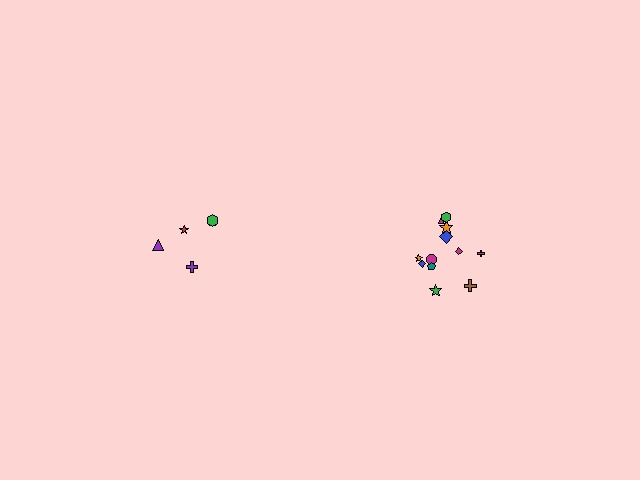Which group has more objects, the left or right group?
The right group.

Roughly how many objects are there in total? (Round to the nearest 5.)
Roughly 15 objects in total.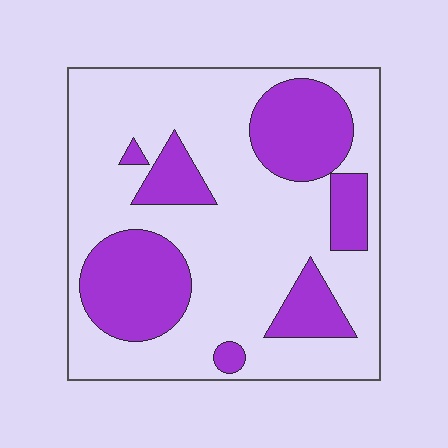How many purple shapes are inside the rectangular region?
7.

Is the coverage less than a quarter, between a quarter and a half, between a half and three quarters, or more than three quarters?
Between a quarter and a half.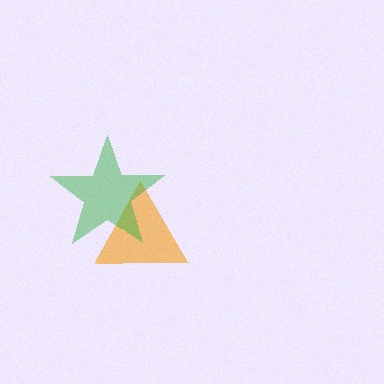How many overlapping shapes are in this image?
There are 2 overlapping shapes in the image.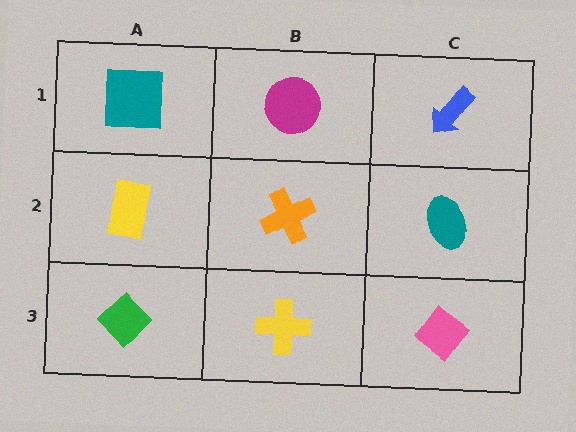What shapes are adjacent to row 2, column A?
A teal square (row 1, column A), a green diamond (row 3, column A), an orange cross (row 2, column B).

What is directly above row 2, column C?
A blue arrow.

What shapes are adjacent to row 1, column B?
An orange cross (row 2, column B), a teal square (row 1, column A), a blue arrow (row 1, column C).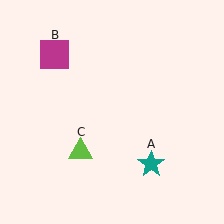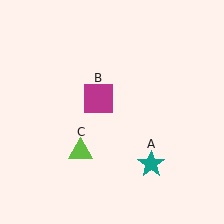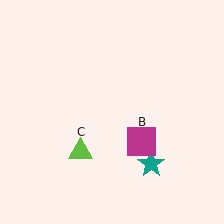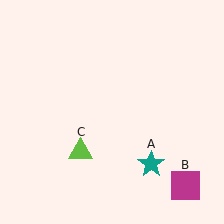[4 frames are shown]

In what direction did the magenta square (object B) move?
The magenta square (object B) moved down and to the right.